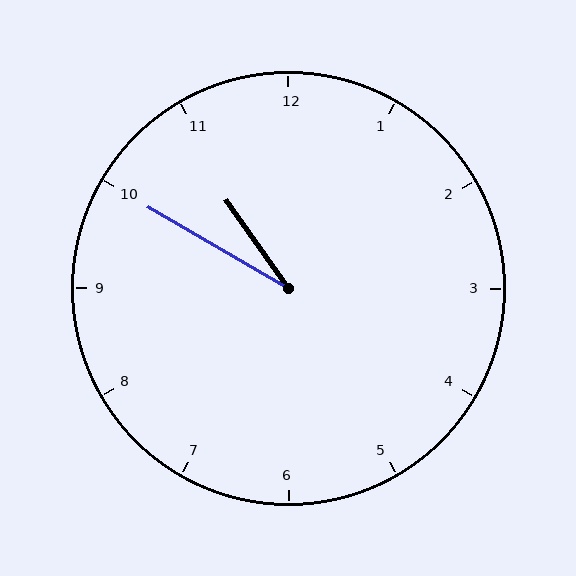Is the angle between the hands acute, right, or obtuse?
It is acute.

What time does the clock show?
10:50.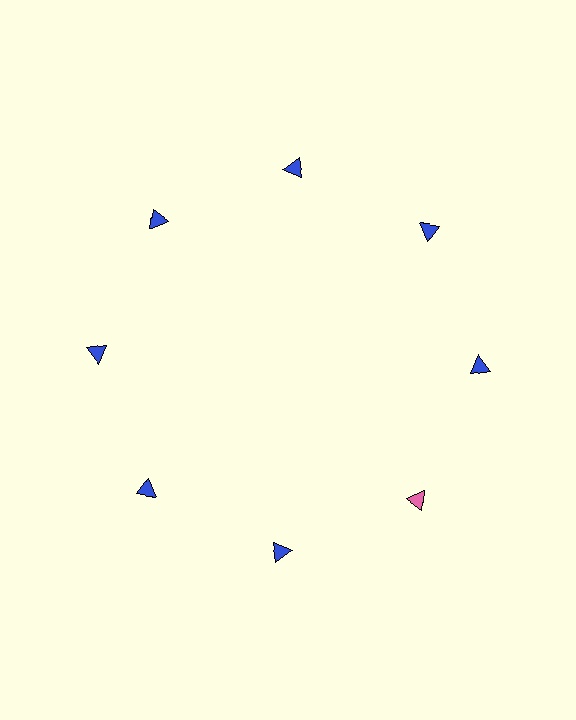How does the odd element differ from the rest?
It has a different color: pink instead of blue.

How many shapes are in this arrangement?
There are 8 shapes arranged in a ring pattern.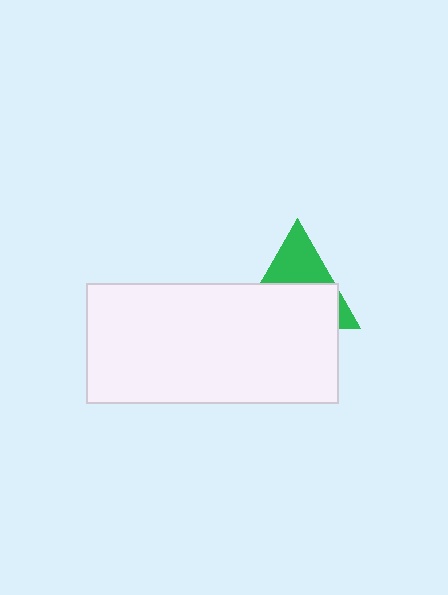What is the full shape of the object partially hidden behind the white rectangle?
The partially hidden object is a green triangle.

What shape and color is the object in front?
The object in front is a white rectangle.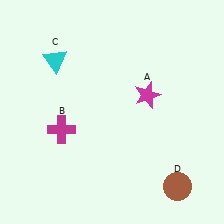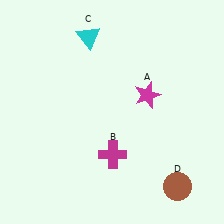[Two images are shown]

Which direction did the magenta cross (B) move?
The magenta cross (B) moved right.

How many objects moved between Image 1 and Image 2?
2 objects moved between the two images.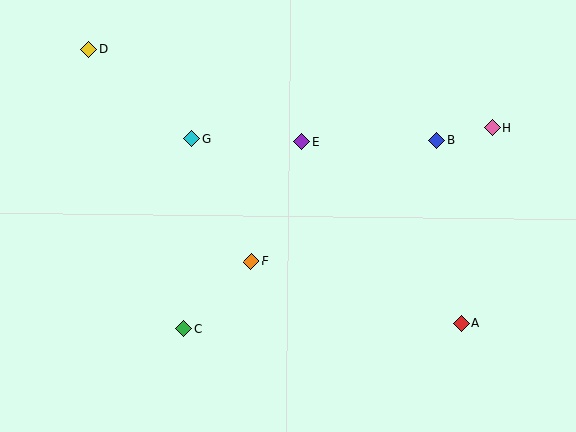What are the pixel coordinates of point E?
Point E is at (301, 142).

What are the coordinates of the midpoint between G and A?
The midpoint between G and A is at (326, 231).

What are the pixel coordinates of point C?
Point C is at (184, 329).